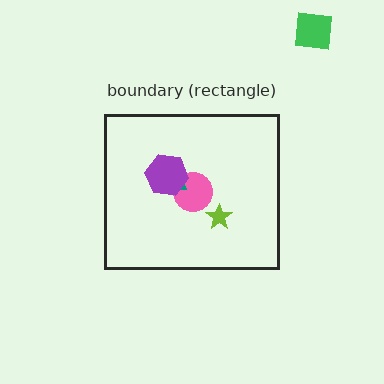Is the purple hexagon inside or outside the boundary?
Inside.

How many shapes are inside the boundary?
4 inside, 1 outside.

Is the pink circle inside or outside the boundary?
Inside.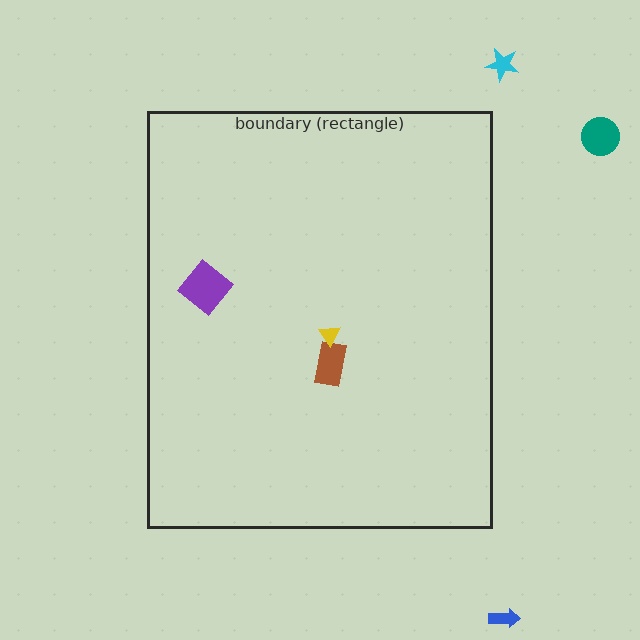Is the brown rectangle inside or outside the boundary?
Inside.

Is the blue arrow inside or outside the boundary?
Outside.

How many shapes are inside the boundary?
3 inside, 3 outside.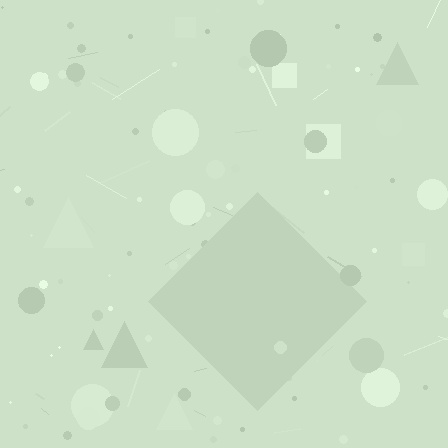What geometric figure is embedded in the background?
A diamond is embedded in the background.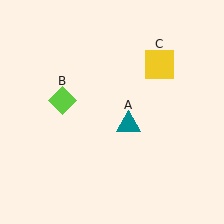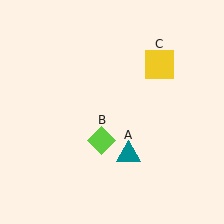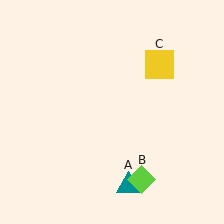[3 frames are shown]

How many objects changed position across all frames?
2 objects changed position: teal triangle (object A), lime diamond (object B).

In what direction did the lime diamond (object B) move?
The lime diamond (object B) moved down and to the right.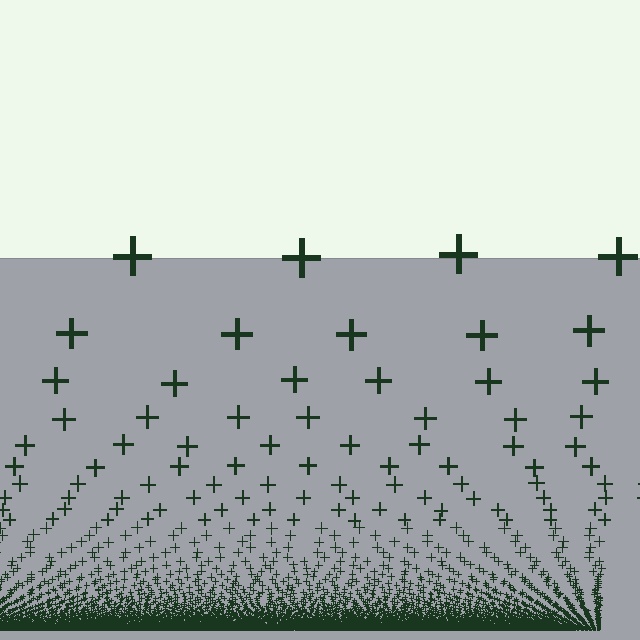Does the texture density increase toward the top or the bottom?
Density increases toward the bottom.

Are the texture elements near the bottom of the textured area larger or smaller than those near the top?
Smaller. The gradient is inverted — elements near the bottom are smaller and denser.